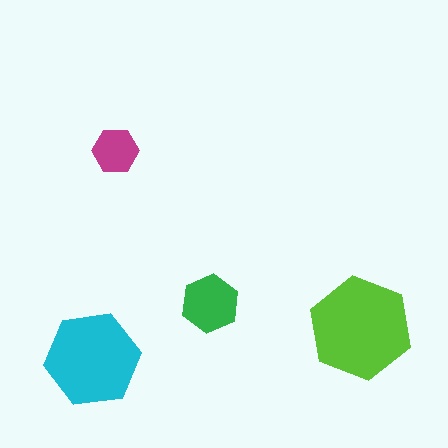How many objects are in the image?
There are 4 objects in the image.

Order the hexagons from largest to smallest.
the lime one, the cyan one, the green one, the magenta one.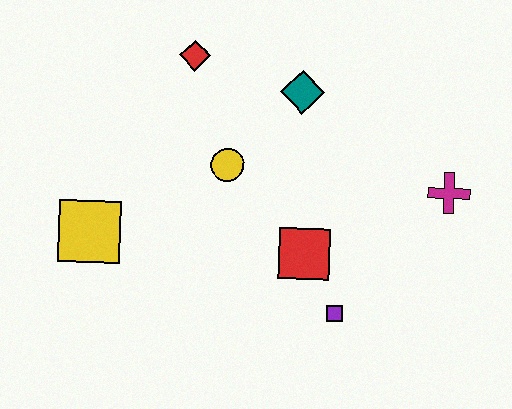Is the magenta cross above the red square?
Yes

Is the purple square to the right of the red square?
Yes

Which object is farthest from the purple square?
The red diamond is farthest from the purple square.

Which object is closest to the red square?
The purple square is closest to the red square.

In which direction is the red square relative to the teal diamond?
The red square is below the teal diamond.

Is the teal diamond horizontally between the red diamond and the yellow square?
No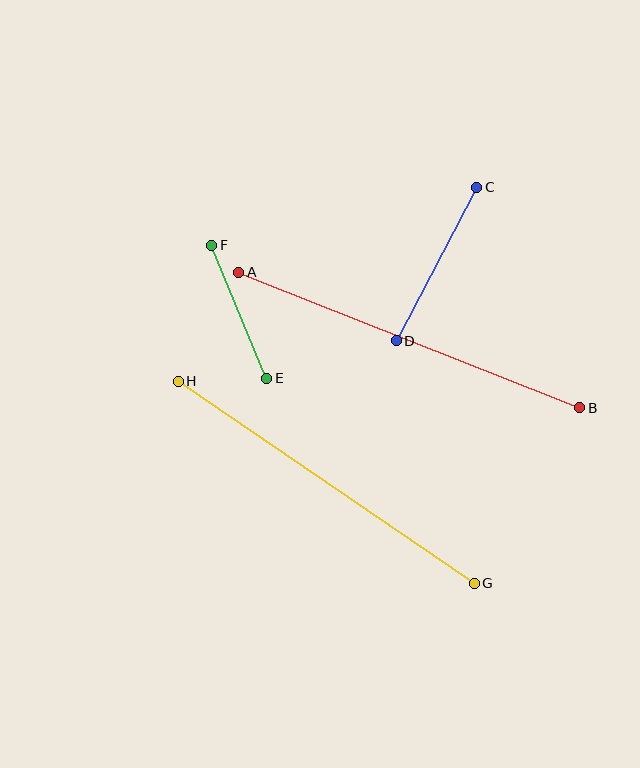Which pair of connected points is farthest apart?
Points A and B are farthest apart.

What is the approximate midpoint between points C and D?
The midpoint is at approximately (437, 264) pixels.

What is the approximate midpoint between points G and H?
The midpoint is at approximately (326, 482) pixels.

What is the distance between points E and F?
The distance is approximately 144 pixels.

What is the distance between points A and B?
The distance is approximately 367 pixels.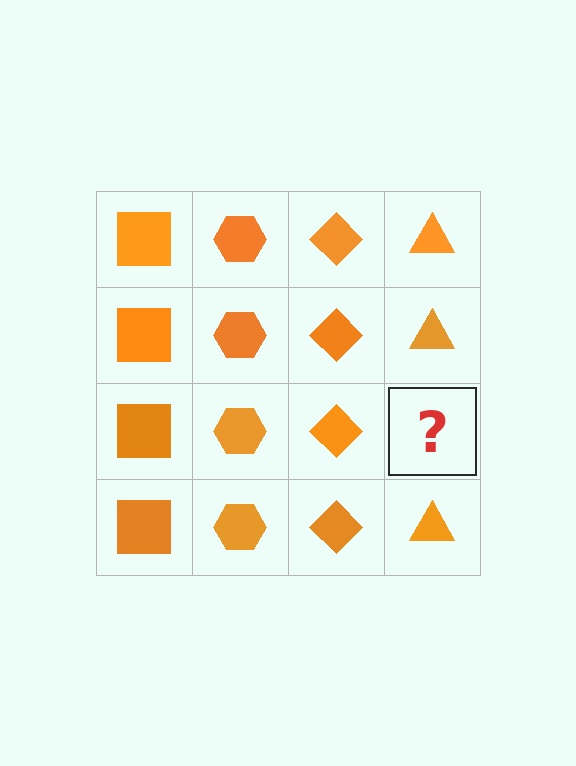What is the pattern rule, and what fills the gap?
The rule is that each column has a consistent shape. The gap should be filled with an orange triangle.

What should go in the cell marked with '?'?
The missing cell should contain an orange triangle.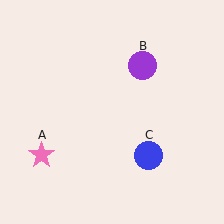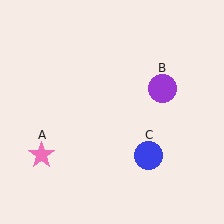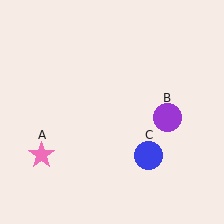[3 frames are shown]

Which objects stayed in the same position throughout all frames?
Pink star (object A) and blue circle (object C) remained stationary.